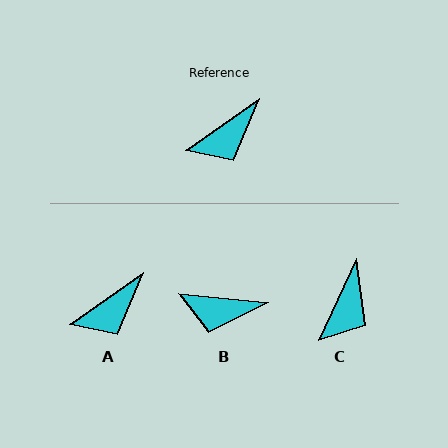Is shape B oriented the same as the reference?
No, it is off by about 42 degrees.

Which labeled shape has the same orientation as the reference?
A.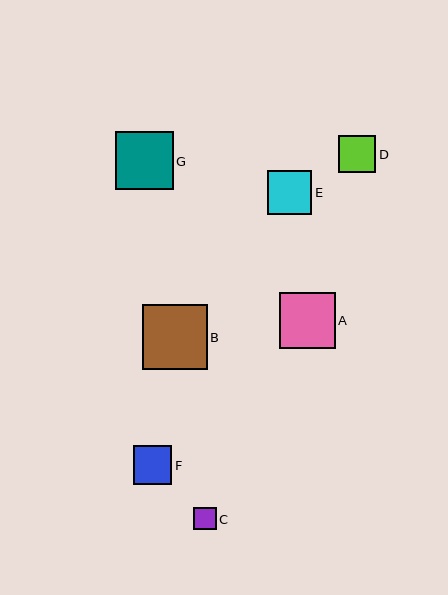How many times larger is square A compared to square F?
Square A is approximately 1.4 times the size of square F.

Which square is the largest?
Square B is the largest with a size of approximately 65 pixels.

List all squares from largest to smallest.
From largest to smallest: B, G, A, E, F, D, C.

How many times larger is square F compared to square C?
Square F is approximately 1.7 times the size of square C.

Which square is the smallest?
Square C is the smallest with a size of approximately 22 pixels.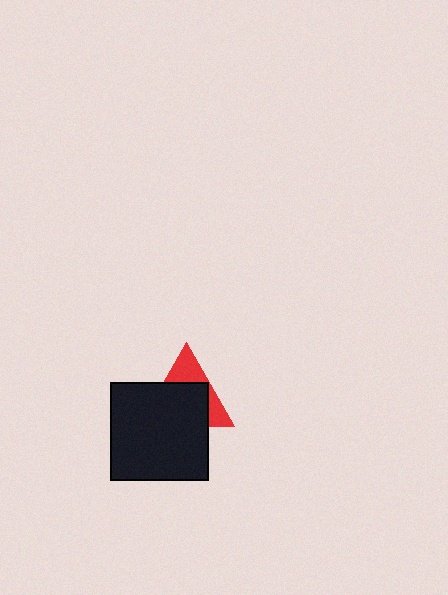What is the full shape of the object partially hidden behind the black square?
The partially hidden object is a red triangle.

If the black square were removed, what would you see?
You would see the complete red triangle.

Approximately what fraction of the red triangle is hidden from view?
Roughly 64% of the red triangle is hidden behind the black square.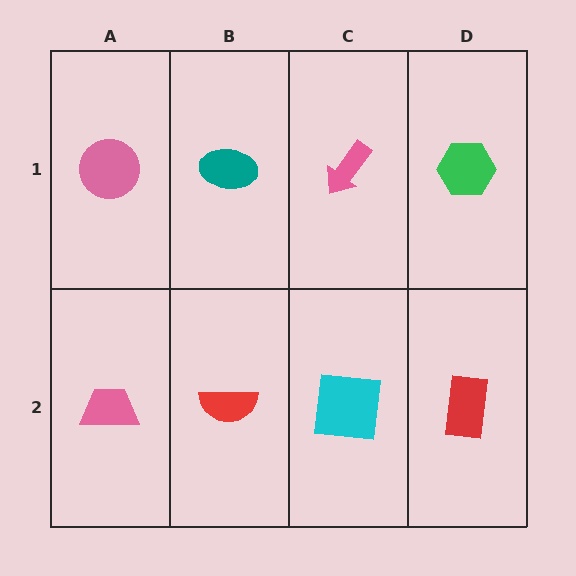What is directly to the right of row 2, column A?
A red semicircle.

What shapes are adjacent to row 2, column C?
A pink arrow (row 1, column C), a red semicircle (row 2, column B), a red rectangle (row 2, column D).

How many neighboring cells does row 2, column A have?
2.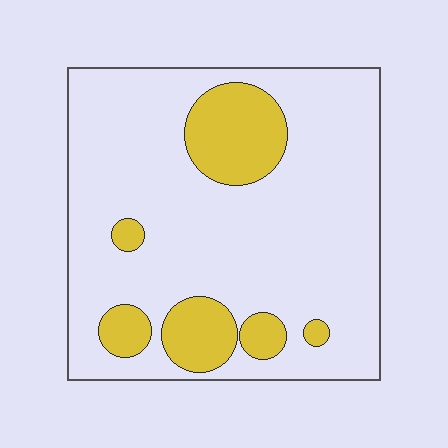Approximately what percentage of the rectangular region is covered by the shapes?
Approximately 20%.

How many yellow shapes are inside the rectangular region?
6.